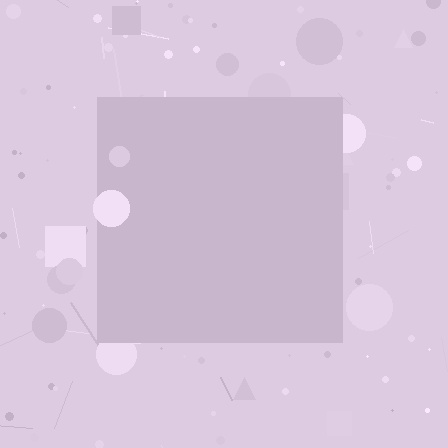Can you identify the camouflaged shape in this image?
The camouflaged shape is a square.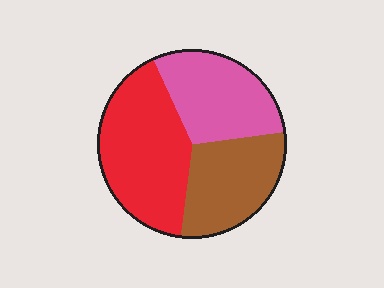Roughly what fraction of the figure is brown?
Brown takes up between a quarter and a half of the figure.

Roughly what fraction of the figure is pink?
Pink covers about 30% of the figure.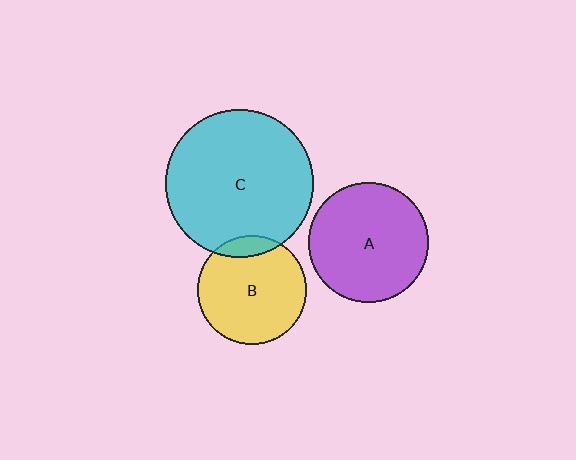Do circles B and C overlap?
Yes.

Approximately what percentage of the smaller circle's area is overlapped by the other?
Approximately 10%.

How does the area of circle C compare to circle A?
Approximately 1.5 times.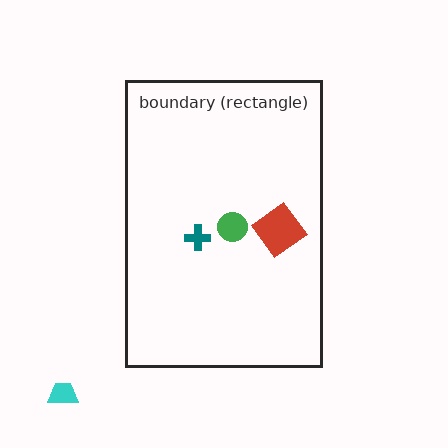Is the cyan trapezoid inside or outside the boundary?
Outside.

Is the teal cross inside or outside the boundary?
Inside.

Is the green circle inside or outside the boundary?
Inside.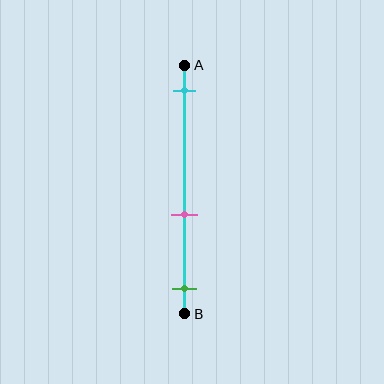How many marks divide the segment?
There are 3 marks dividing the segment.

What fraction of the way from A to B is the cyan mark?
The cyan mark is approximately 10% (0.1) of the way from A to B.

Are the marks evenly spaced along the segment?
No, the marks are not evenly spaced.